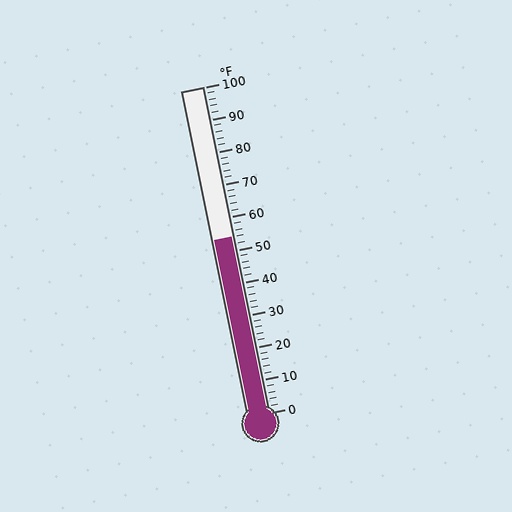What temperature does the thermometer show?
The thermometer shows approximately 54°F.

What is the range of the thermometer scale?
The thermometer scale ranges from 0°F to 100°F.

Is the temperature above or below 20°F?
The temperature is above 20°F.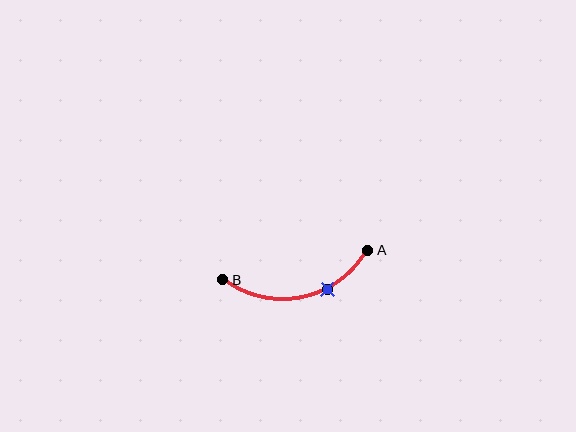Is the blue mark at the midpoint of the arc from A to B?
No. The blue mark lies on the arc but is closer to endpoint A. The arc midpoint would be at the point on the curve equidistant along the arc from both A and B.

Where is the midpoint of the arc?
The arc midpoint is the point on the curve farthest from the straight line joining A and B. It sits below that line.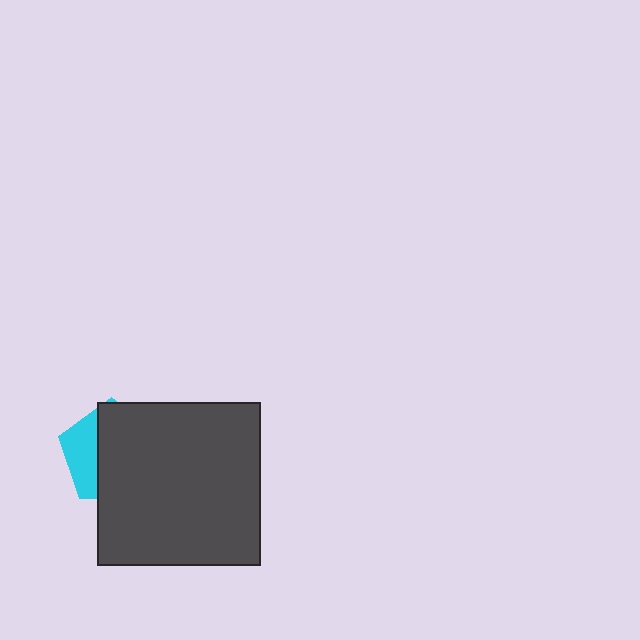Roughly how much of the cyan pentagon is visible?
A small part of it is visible (roughly 32%).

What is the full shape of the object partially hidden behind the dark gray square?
The partially hidden object is a cyan pentagon.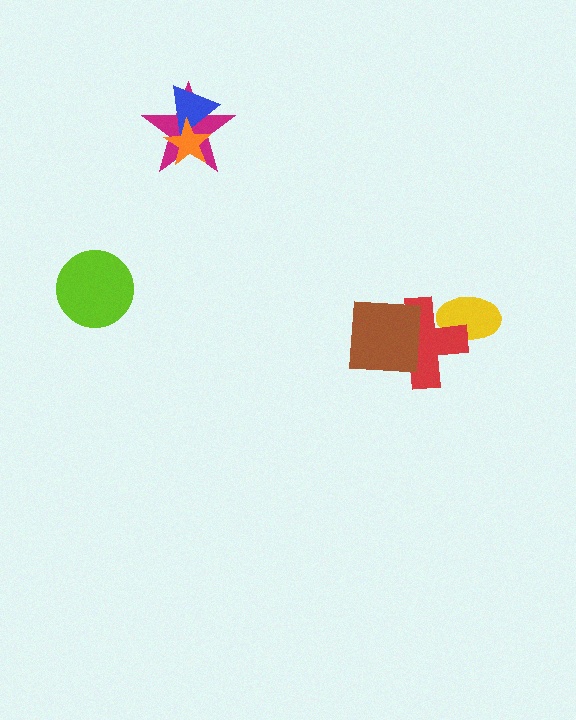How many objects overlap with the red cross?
2 objects overlap with the red cross.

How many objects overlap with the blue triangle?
2 objects overlap with the blue triangle.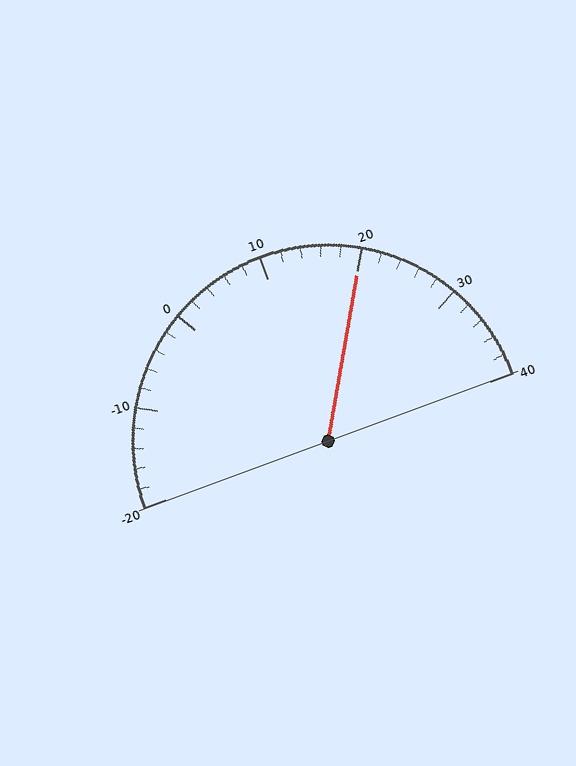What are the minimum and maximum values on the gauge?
The gauge ranges from -20 to 40.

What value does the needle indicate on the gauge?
The needle indicates approximately 20.